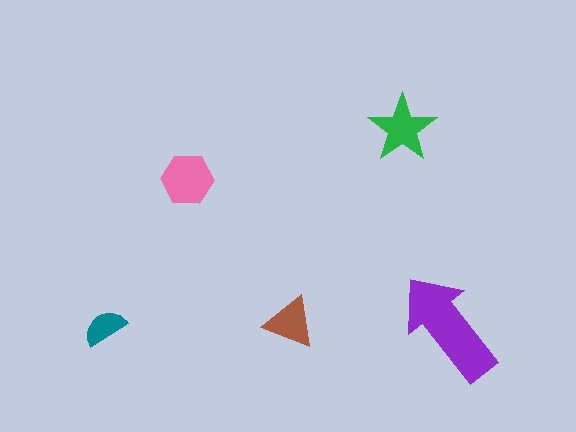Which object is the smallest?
The teal semicircle.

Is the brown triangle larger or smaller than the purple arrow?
Smaller.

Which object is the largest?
The purple arrow.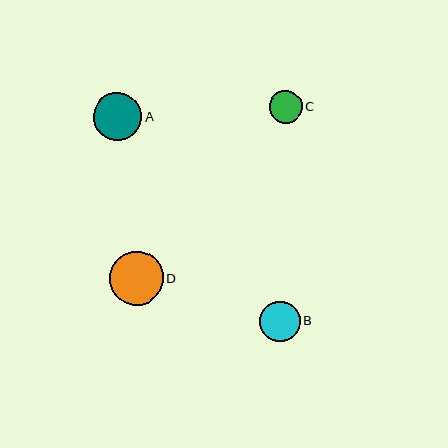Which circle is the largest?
Circle D is the largest with a size of approximately 54 pixels.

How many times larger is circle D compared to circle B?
Circle D is approximately 1.3 times the size of circle B.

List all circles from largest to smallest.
From largest to smallest: D, A, B, C.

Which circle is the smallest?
Circle C is the smallest with a size of approximately 33 pixels.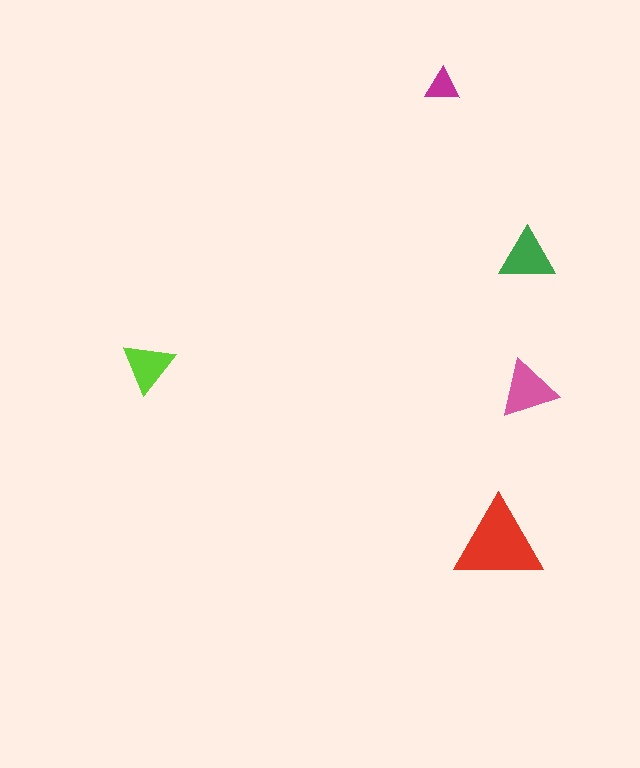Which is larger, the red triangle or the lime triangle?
The red one.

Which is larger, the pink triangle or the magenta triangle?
The pink one.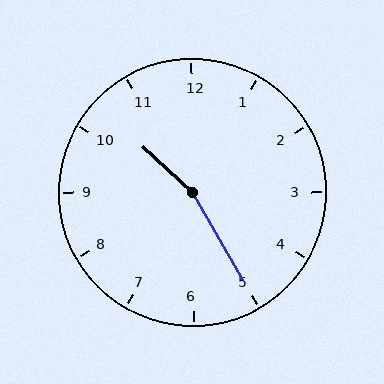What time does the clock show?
10:25.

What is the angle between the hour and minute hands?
Approximately 162 degrees.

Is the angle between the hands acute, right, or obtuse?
It is obtuse.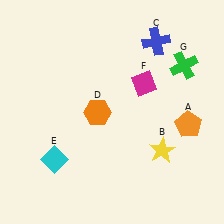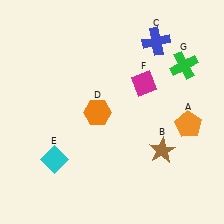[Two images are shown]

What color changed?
The star (B) changed from yellow in Image 1 to brown in Image 2.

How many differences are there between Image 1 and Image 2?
There is 1 difference between the two images.